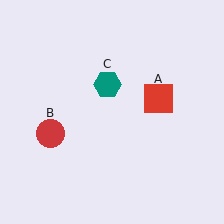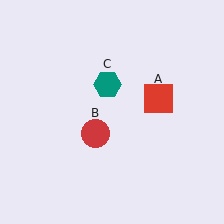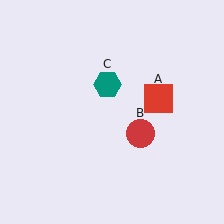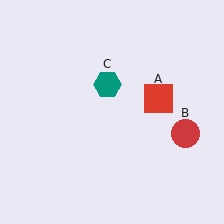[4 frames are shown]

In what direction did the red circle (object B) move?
The red circle (object B) moved right.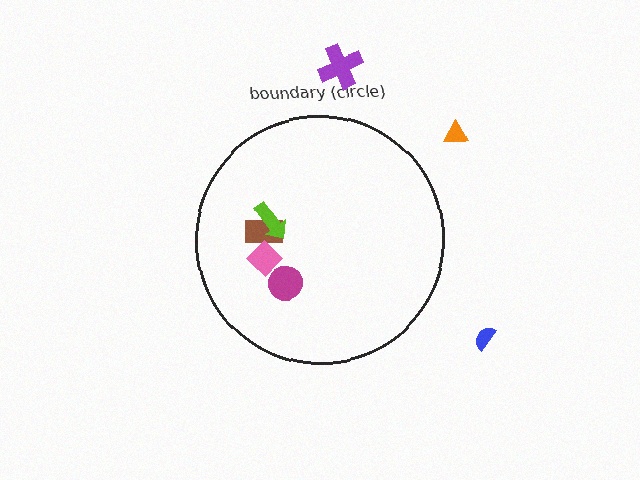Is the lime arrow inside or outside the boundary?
Inside.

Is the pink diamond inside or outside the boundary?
Inside.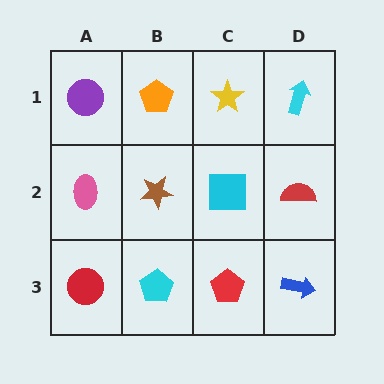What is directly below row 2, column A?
A red circle.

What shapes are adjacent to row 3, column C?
A cyan square (row 2, column C), a cyan pentagon (row 3, column B), a blue arrow (row 3, column D).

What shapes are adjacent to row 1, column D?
A red semicircle (row 2, column D), a yellow star (row 1, column C).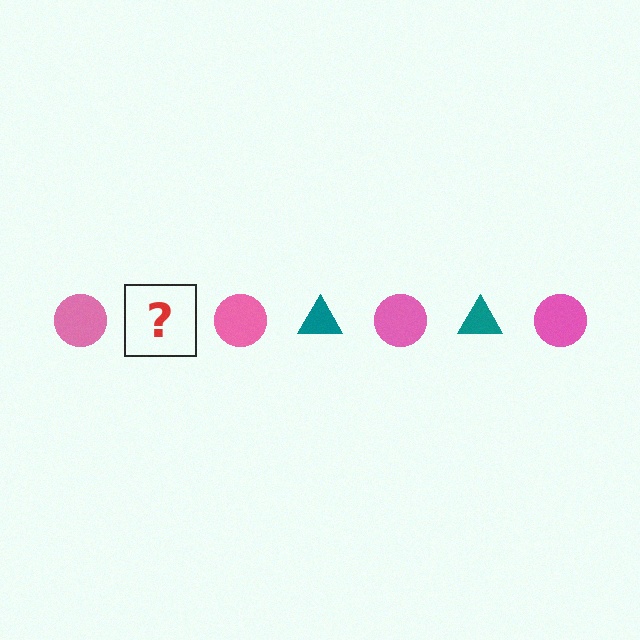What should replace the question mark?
The question mark should be replaced with a teal triangle.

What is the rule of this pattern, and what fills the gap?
The rule is that the pattern alternates between pink circle and teal triangle. The gap should be filled with a teal triangle.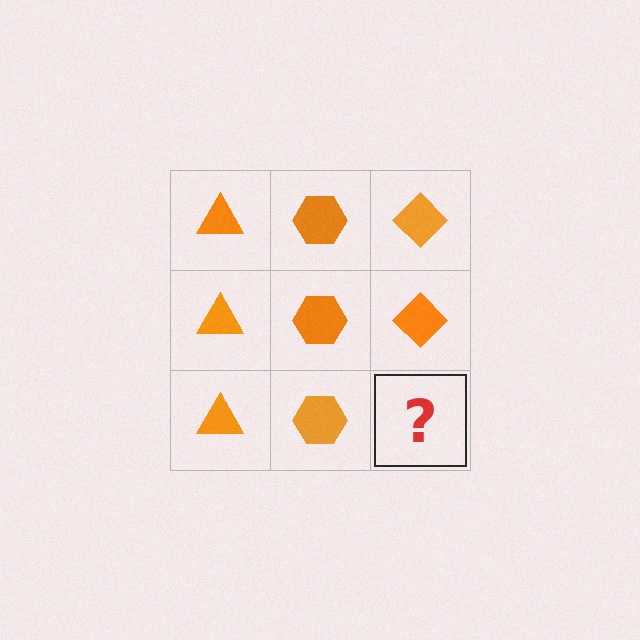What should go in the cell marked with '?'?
The missing cell should contain an orange diamond.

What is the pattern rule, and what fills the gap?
The rule is that each column has a consistent shape. The gap should be filled with an orange diamond.